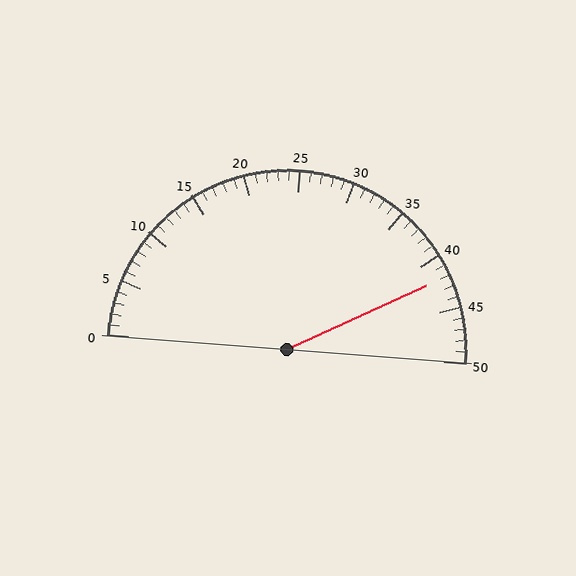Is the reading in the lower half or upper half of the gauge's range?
The reading is in the upper half of the range (0 to 50).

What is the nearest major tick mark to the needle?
The nearest major tick mark is 40.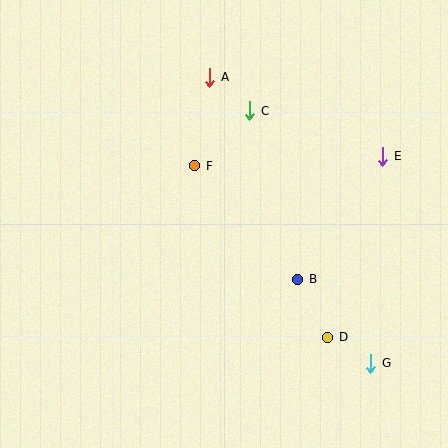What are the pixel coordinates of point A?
Point A is at (210, 77).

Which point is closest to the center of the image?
Point F at (195, 166) is closest to the center.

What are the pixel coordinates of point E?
Point E is at (383, 156).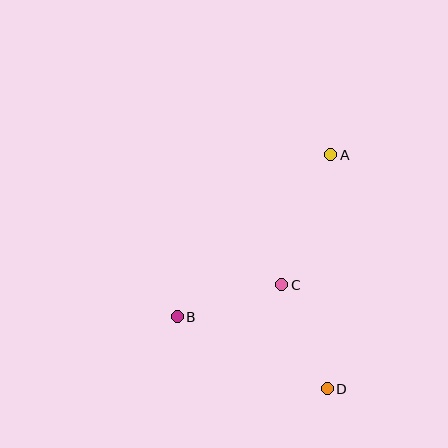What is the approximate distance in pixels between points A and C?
The distance between A and C is approximately 139 pixels.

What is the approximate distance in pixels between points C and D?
The distance between C and D is approximately 114 pixels.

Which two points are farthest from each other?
Points A and D are farthest from each other.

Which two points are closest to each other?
Points B and C are closest to each other.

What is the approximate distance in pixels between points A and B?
The distance between A and B is approximately 223 pixels.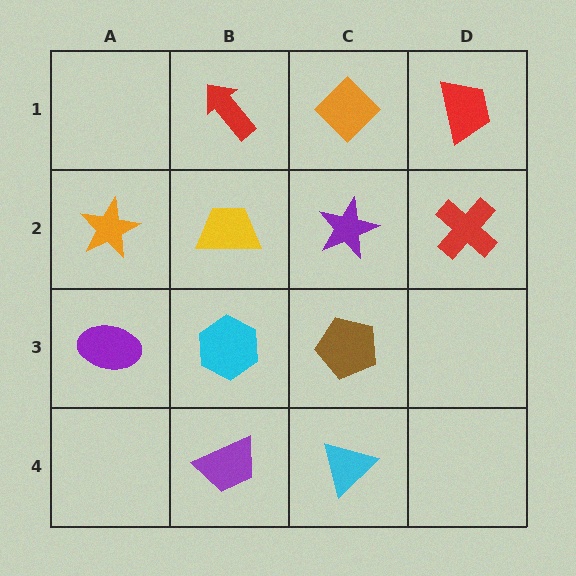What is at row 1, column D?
A red trapezoid.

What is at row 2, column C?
A purple star.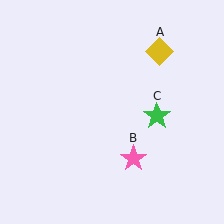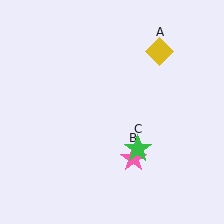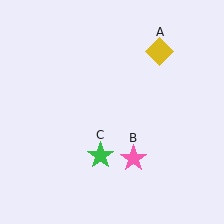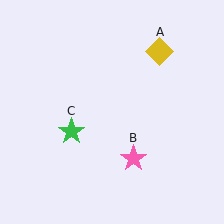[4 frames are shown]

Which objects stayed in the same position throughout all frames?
Yellow diamond (object A) and pink star (object B) remained stationary.